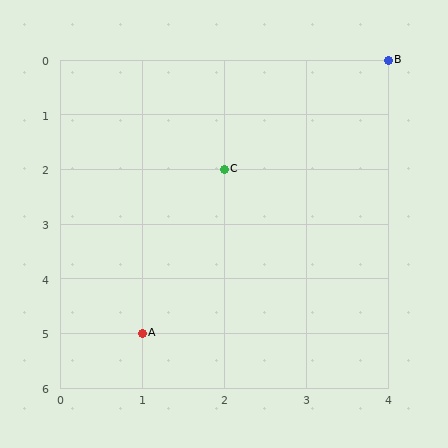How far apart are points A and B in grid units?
Points A and B are 3 columns and 5 rows apart (about 5.8 grid units diagonally).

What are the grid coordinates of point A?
Point A is at grid coordinates (1, 5).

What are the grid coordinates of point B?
Point B is at grid coordinates (4, 0).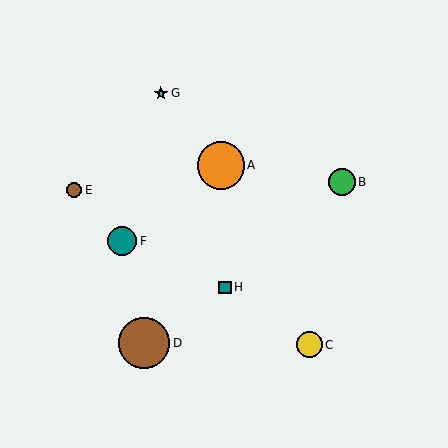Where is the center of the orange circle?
The center of the orange circle is at (221, 165).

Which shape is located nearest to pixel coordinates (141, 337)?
The brown circle (labeled D) at (144, 343) is nearest to that location.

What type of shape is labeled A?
Shape A is an orange circle.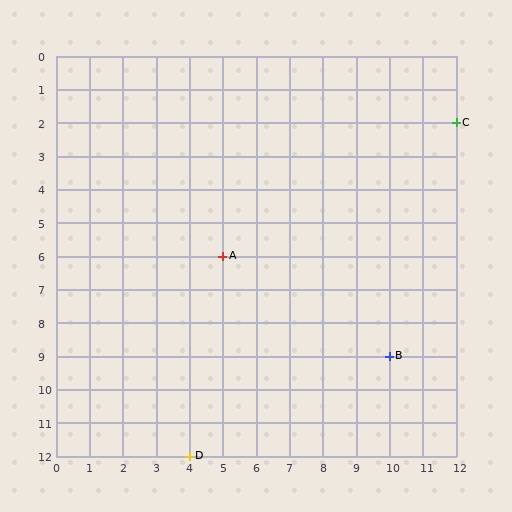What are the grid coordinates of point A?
Point A is at grid coordinates (5, 6).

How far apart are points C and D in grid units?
Points C and D are 8 columns and 10 rows apart (about 12.8 grid units diagonally).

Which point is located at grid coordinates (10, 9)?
Point B is at (10, 9).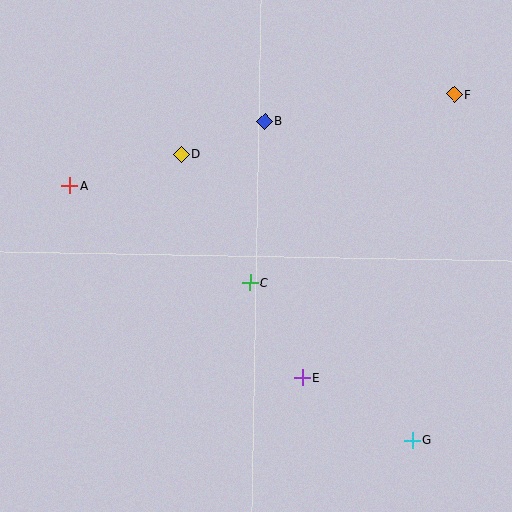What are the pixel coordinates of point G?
Point G is at (412, 440).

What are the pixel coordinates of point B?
Point B is at (265, 122).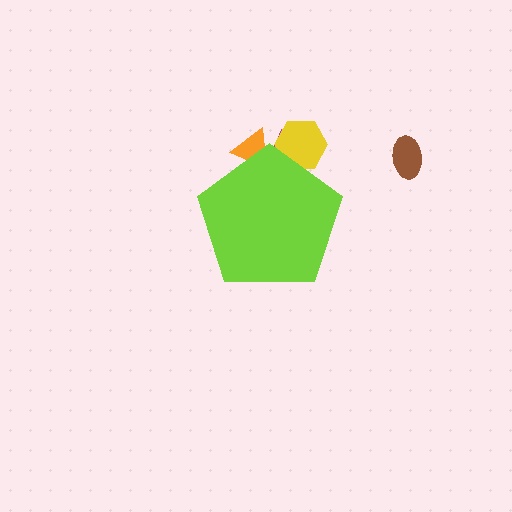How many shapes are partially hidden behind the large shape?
3 shapes are partially hidden.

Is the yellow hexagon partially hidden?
Yes, the yellow hexagon is partially hidden behind the lime pentagon.